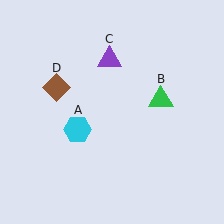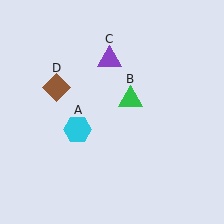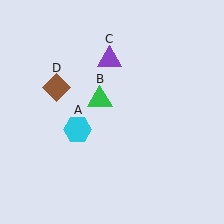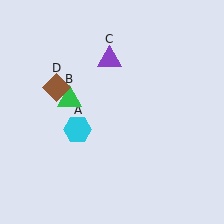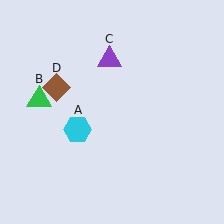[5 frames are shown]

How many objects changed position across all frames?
1 object changed position: green triangle (object B).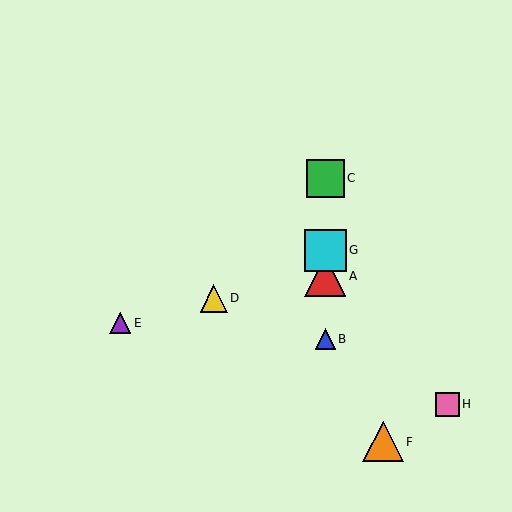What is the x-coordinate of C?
Object C is at x≈325.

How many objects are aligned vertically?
4 objects (A, B, C, G) are aligned vertically.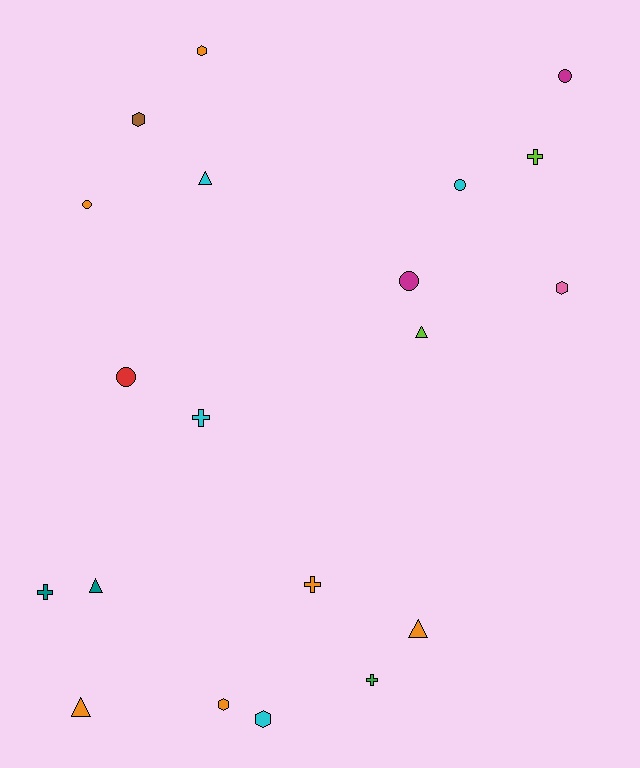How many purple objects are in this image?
There are no purple objects.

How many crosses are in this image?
There are 5 crosses.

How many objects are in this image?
There are 20 objects.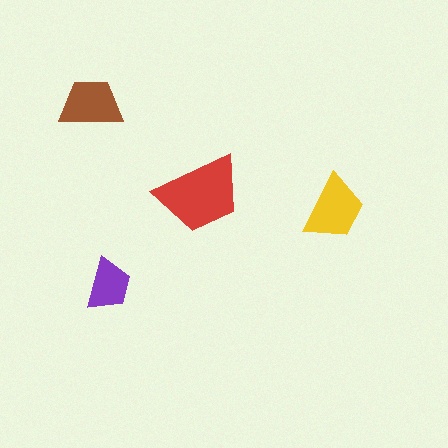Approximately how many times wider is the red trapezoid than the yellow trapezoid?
About 1.5 times wider.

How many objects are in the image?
There are 4 objects in the image.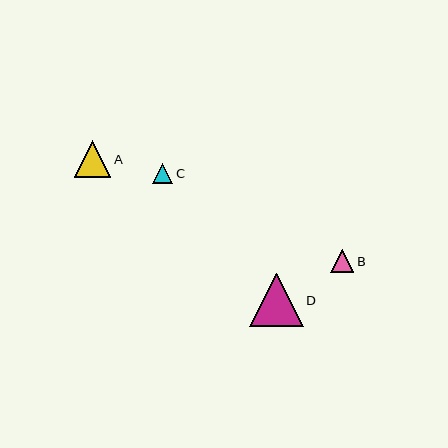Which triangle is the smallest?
Triangle C is the smallest with a size of approximately 21 pixels.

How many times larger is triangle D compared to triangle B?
Triangle D is approximately 2.3 times the size of triangle B.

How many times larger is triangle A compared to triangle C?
Triangle A is approximately 1.8 times the size of triangle C.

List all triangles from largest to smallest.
From largest to smallest: D, A, B, C.